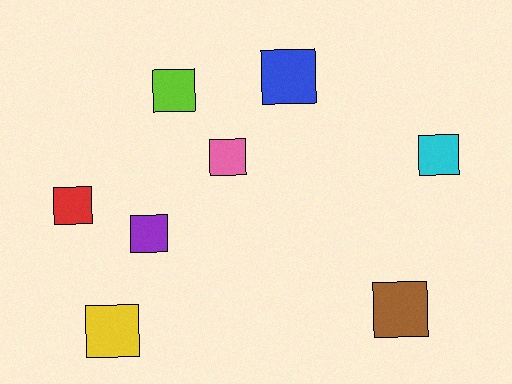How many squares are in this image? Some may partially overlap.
There are 8 squares.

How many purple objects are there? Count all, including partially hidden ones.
There is 1 purple object.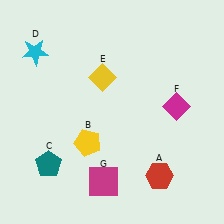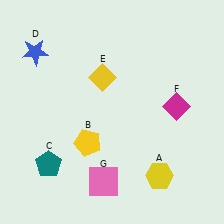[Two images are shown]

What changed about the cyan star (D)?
In Image 1, D is cyan. In Image 2, it changed to blue.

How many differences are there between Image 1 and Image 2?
There are 3 differences between the two images.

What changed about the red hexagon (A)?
In Image 1, A is red. In Image 2, it changed to yellow.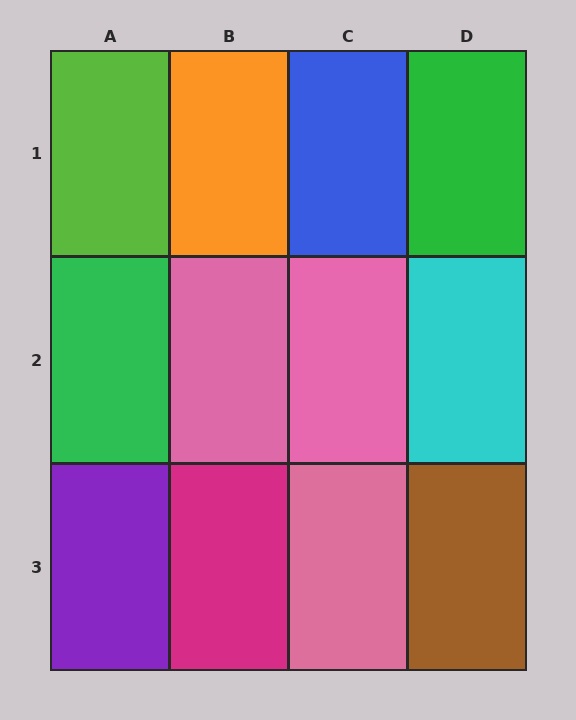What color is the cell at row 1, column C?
Blue.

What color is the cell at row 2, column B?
Pink.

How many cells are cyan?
1 cell is cyan.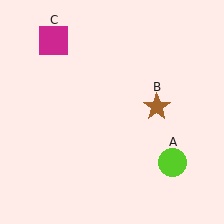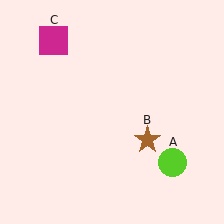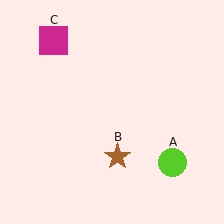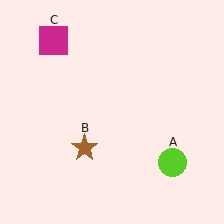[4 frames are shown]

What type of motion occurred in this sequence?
The brown star (object B) rotated clockwise around the center of the scene.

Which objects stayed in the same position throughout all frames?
Lime circle (object A) and magenta square (object C) remained stationary.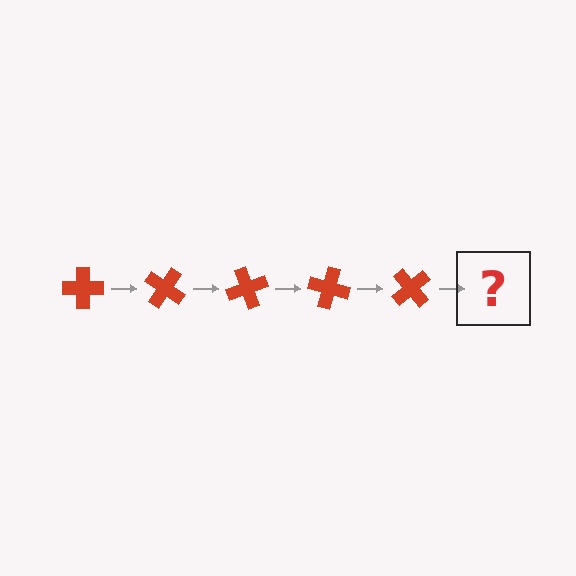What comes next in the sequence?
The next element should be a red cross rotated 175 degrees.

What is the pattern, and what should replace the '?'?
The pattern is that the cross rotates 35 degrees each step. The '?' should be a red cross rotated 175 degrees.